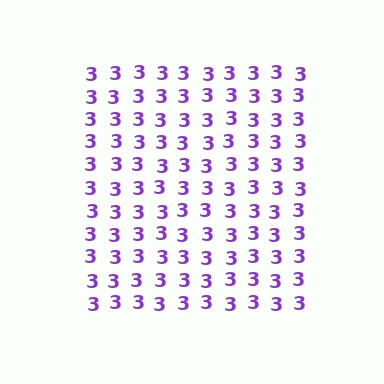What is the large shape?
The large shape is a square.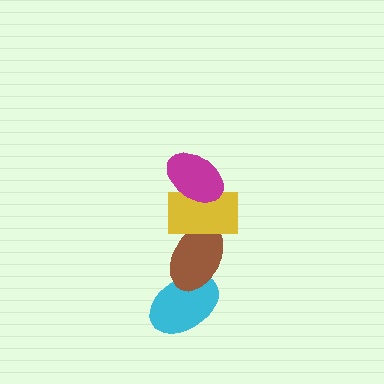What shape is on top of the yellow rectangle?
The magenta ellipse is on top of the yellow rectangle.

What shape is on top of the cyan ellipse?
The brown ellipse is on top of the cyan ellipse.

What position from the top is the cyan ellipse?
The cyan ellipse is 4th from the top.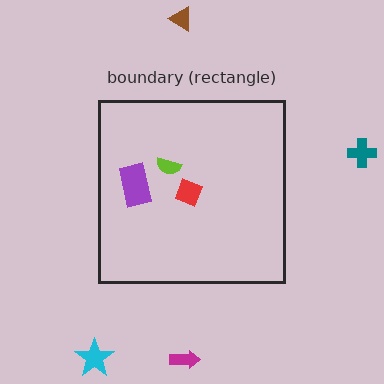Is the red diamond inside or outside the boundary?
Inside.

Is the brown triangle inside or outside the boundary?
Outside.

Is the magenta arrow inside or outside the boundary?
Outside.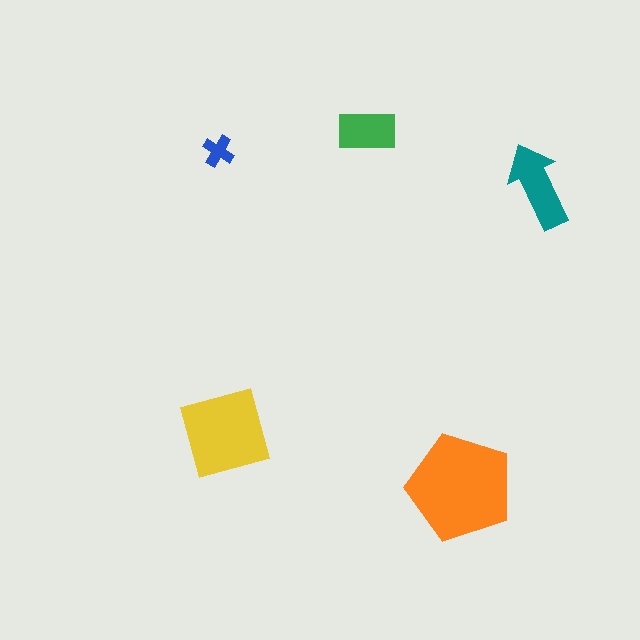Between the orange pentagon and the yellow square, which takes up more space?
The orange pentagon.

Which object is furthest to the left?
The blue cross is leftmost.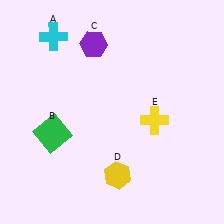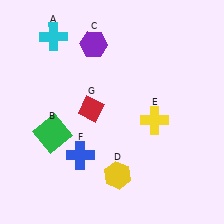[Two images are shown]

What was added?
A blue cross (F), a red diamond (G) were added in Image 2.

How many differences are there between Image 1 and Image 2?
There are 2 differences between the two images.